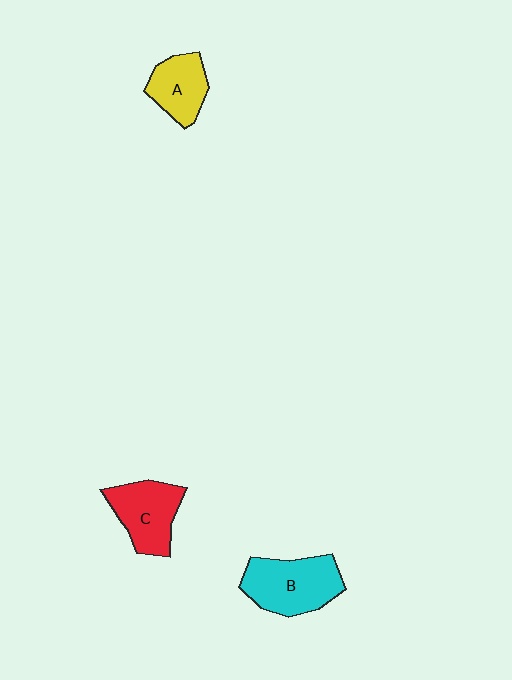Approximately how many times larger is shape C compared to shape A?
Approximately 1.3 times.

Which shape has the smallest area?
Shape A (yellow).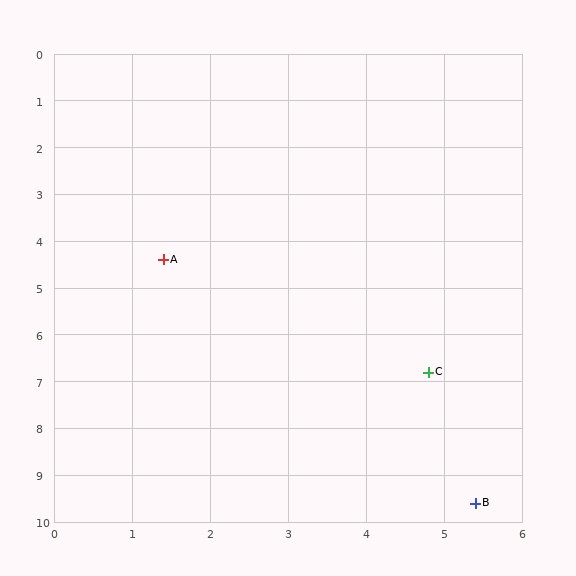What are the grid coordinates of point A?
Point A is at approximately (1.4, 4.4).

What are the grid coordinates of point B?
Point B is at approximately (5.4, 9.6).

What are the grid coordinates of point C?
Point C is at approximately (4.8, 6.8).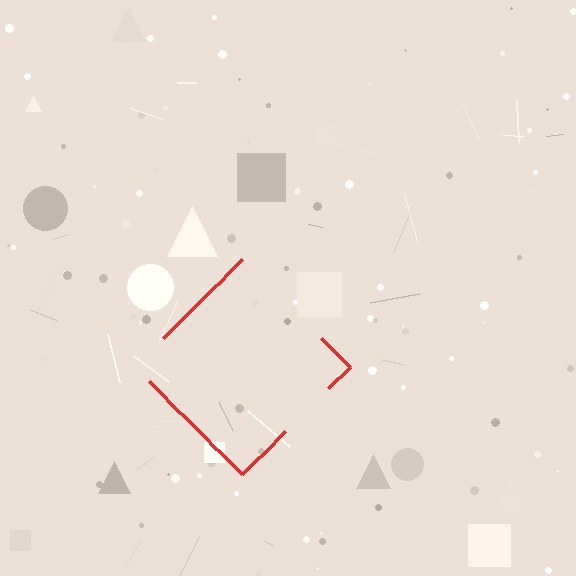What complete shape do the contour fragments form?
The contour fragments form a diamond.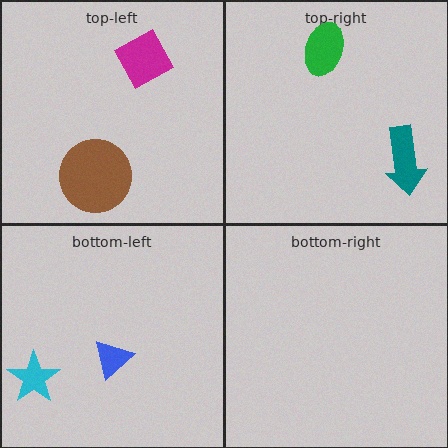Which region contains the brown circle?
The top-left region.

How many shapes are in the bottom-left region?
2.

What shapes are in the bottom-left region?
The cyan star, the blue triangle.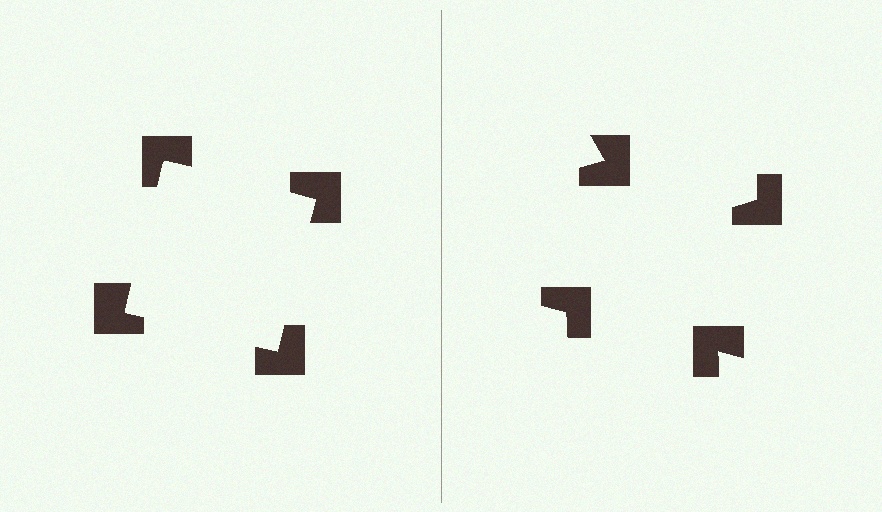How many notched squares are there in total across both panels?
8 — 4 on each side.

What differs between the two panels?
The notched squares are positioned identically on both sides; only the wedge orientations differ. On the left they align to a square; on the right they are misaligned.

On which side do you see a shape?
An illusory square appears on the left side. On the right side the wedge cuts are rotated, so no coherent shape forms.